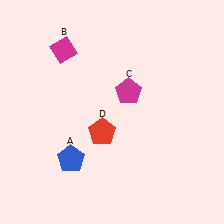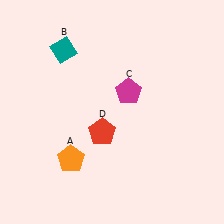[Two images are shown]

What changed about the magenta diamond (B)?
In Image 1, B is magenta. In Image 2, it changed to teal.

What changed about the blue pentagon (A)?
In Image 1, A is blue. In Image 2, it changed to orange.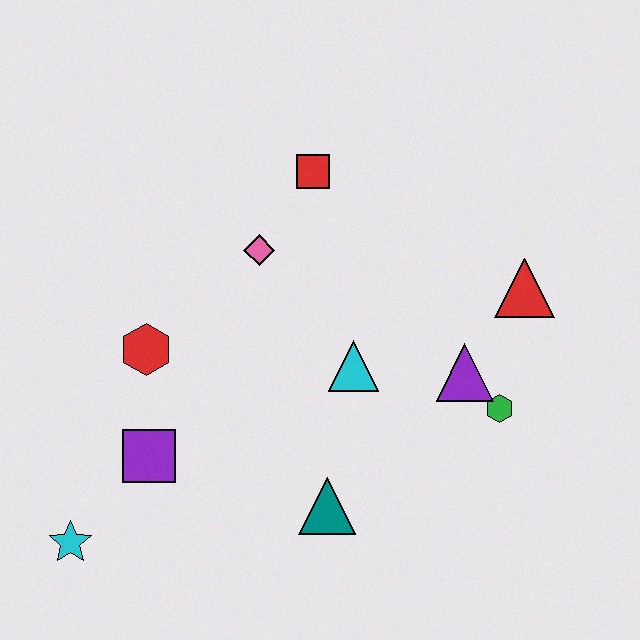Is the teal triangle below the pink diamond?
Yes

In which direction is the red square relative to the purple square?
The red square is above the purple square.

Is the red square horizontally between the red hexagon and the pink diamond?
No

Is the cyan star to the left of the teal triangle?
Yes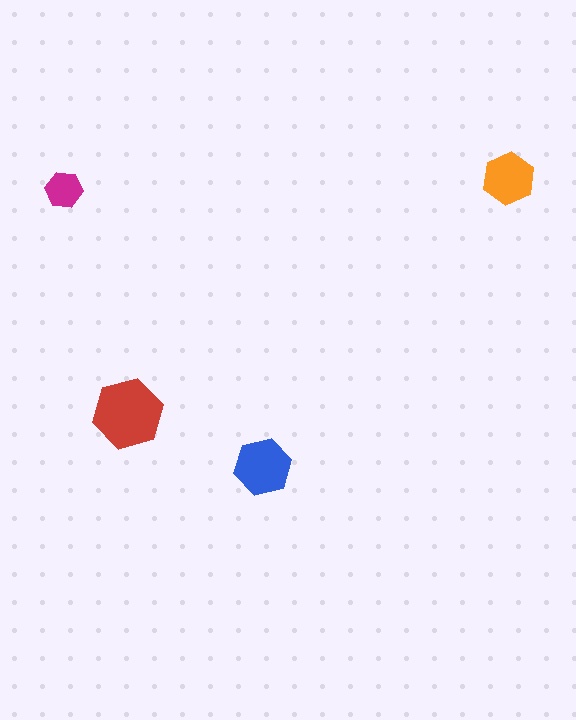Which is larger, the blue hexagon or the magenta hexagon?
The blue one.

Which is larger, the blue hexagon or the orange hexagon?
The blue one.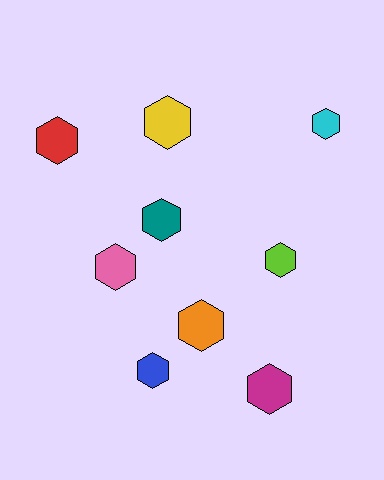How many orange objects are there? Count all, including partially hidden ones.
There is 1 orange object.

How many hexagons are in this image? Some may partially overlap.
There are 9 hexagons.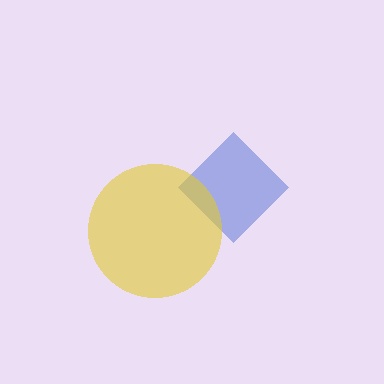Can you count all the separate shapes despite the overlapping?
Yes, there are 2 separate shapes.